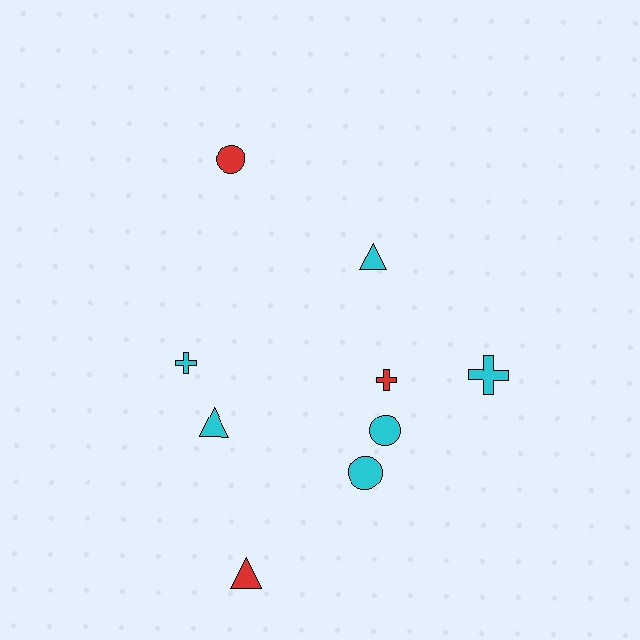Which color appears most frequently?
Cyan, with 6 objects.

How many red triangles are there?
There is 1 red triangle.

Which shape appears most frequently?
Circle, with 3 objects.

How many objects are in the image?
There are 9 objects.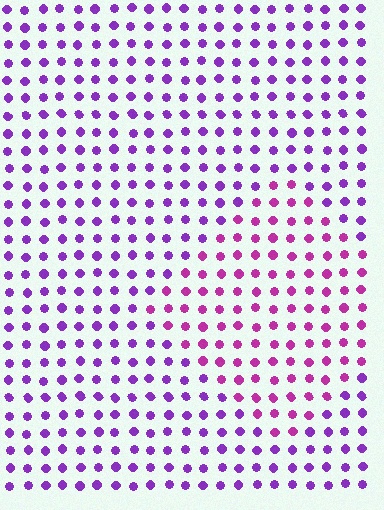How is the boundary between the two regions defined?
The boundary is defined purely by a slight shift in hue (about 33 degrees). Spacing, size, and orientation are identical on both sides.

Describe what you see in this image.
The image is filled with small purple elements in a uniform arrangement. A diamond-shaped region is visible where the elements are tinted to a slightly different hue, forming a subtle color boundary.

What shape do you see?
I see a diamond.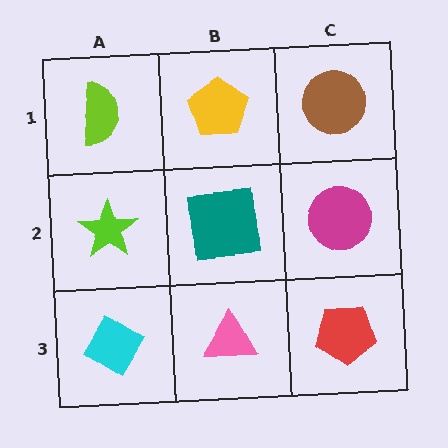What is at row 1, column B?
A yellow pentagon.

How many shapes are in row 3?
3 shapes.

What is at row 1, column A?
A lime semicircle.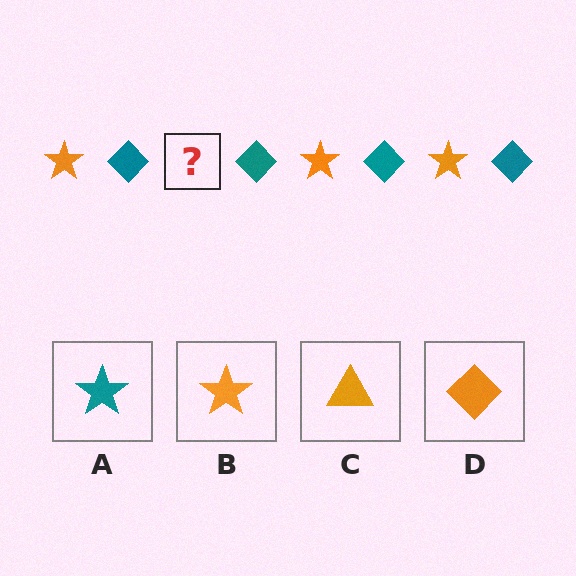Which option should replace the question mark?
Option B.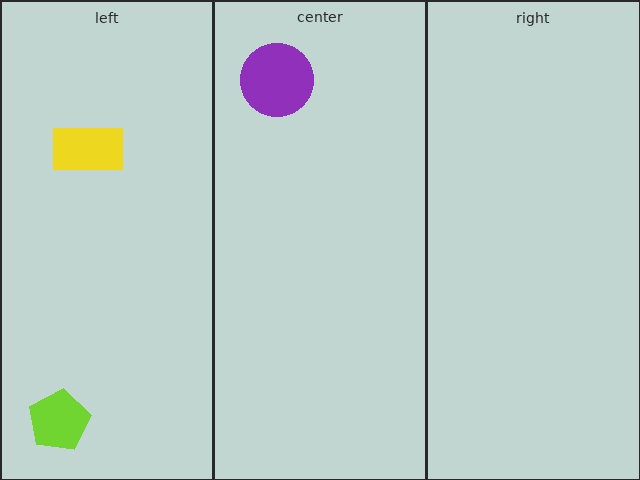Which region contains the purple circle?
The center region.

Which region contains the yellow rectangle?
The left region.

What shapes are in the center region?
The purple circle.